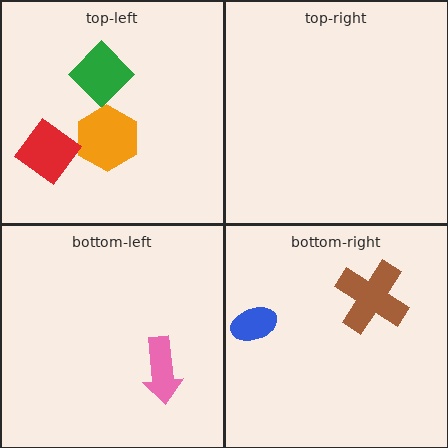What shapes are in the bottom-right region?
The brown cross, the blue ellipse.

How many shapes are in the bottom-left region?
1.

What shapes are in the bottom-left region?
The pink arrow.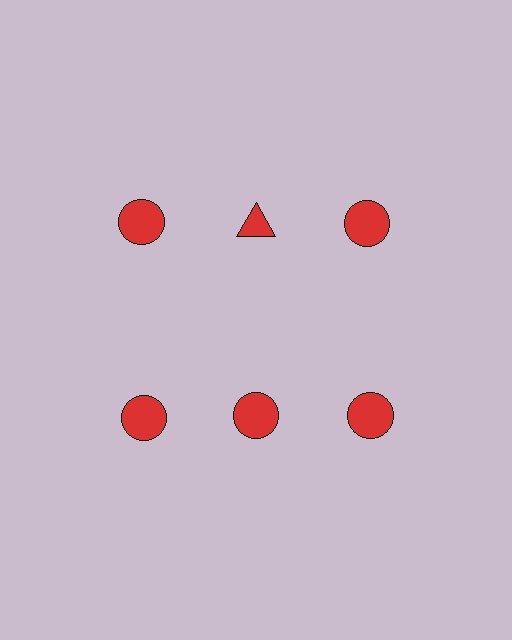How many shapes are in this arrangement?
There are 6 shapes arranged in a grid pattern.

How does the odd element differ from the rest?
It has a different shape: triangle instead of circle.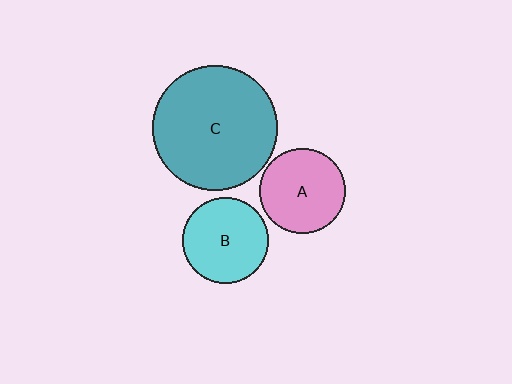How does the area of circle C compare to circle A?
Approximately 2.2 times.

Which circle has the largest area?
Circle C (teal).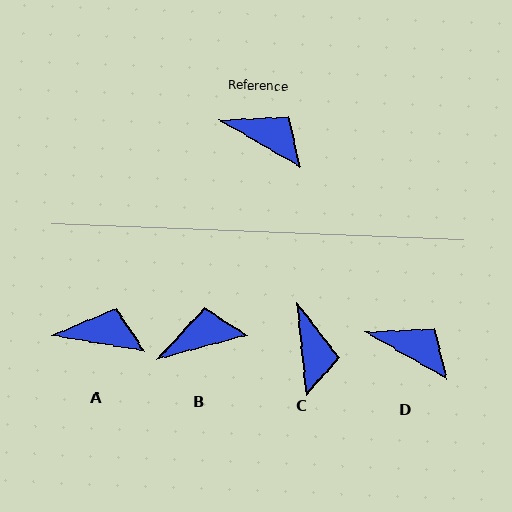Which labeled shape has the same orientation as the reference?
D.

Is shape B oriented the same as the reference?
No, it is off by about 45 degrees.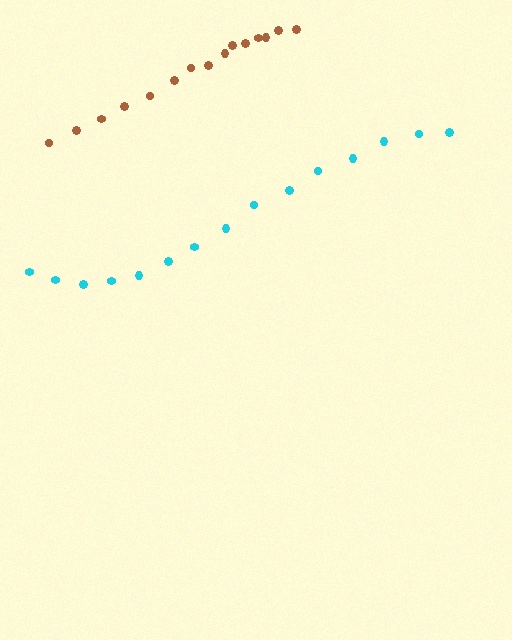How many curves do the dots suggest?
There are 2 distinct paths.